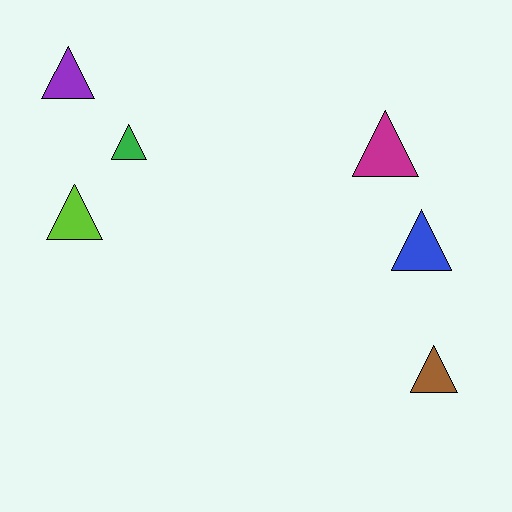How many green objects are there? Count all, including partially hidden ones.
There is 1 green object.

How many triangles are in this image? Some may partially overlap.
There are 6 triangles.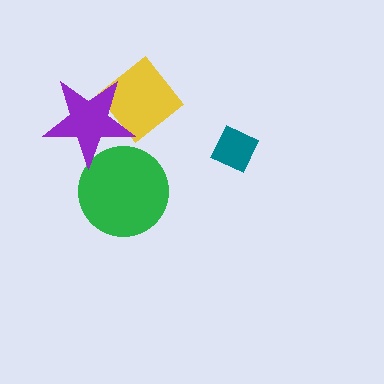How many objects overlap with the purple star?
2 objects overlap with the purple star.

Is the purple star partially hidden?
No, no other shape covers it.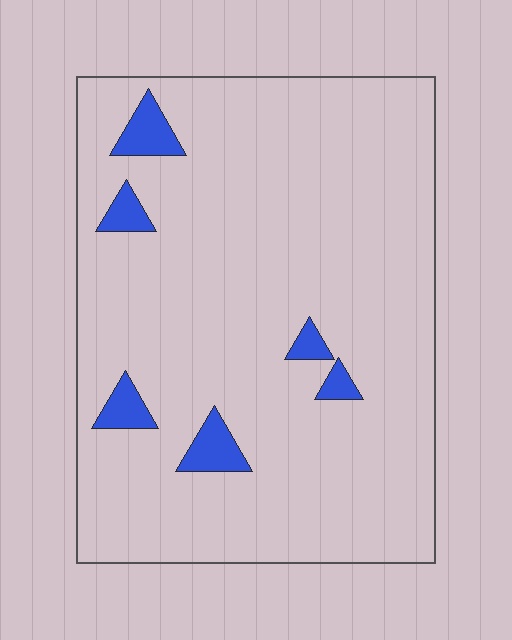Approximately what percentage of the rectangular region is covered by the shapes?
Approximately 5%.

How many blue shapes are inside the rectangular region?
6.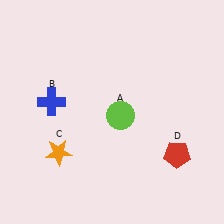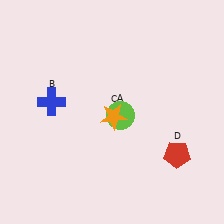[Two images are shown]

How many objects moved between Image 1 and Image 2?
1 object moved between the two images.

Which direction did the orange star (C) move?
The orange star (C) moved right.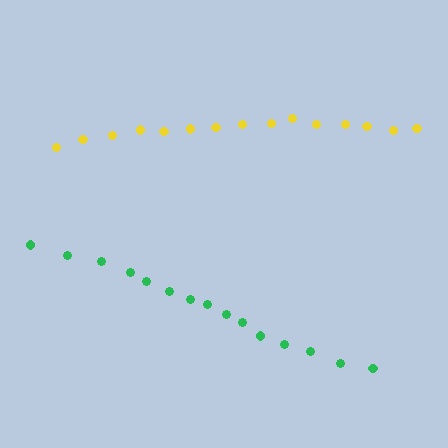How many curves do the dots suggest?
There are 2 distinct paths.